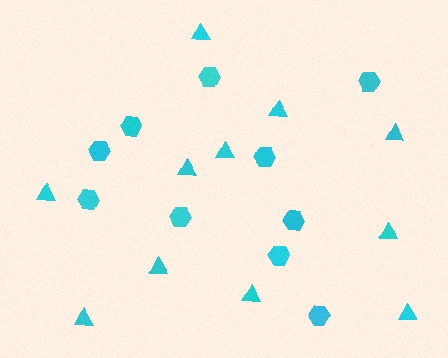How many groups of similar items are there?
There are 2 groups: one group of hexagons (10) and one group of triangles (11).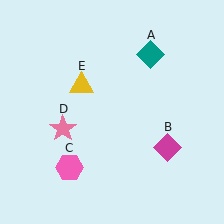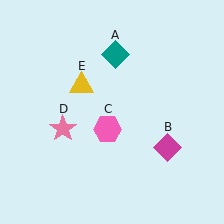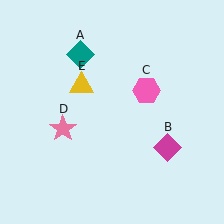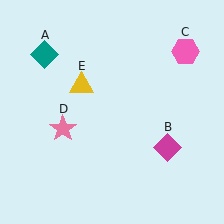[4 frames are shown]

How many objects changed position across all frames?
2 objects changed position: teal diamond (object A), pink hexagon (object C).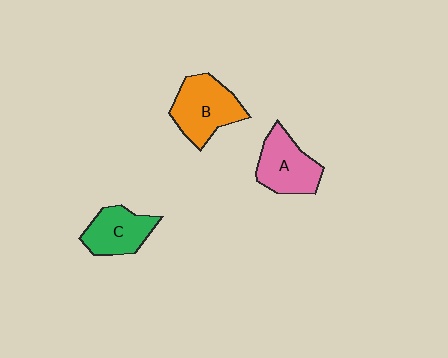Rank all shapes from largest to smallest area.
From largest to smallest: B (orange), A (pink), C (green).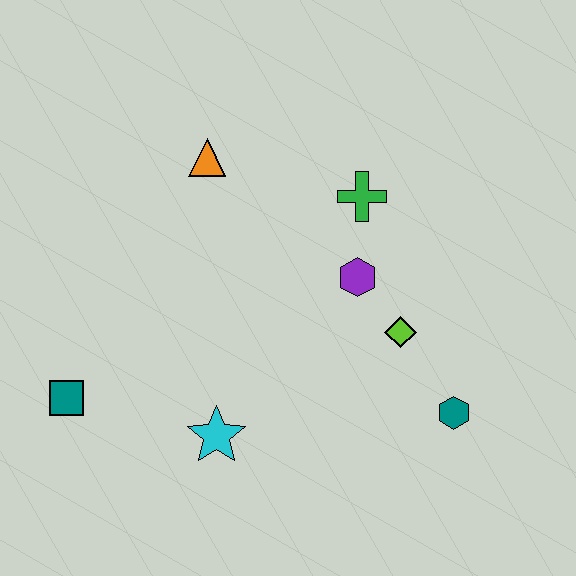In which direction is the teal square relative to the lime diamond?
The teal square is to the left of the lime diamond.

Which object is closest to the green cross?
The purple hexagon is closest to the green cross.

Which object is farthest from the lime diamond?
The teal square is farthest from the lime diamond.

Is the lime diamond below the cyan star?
No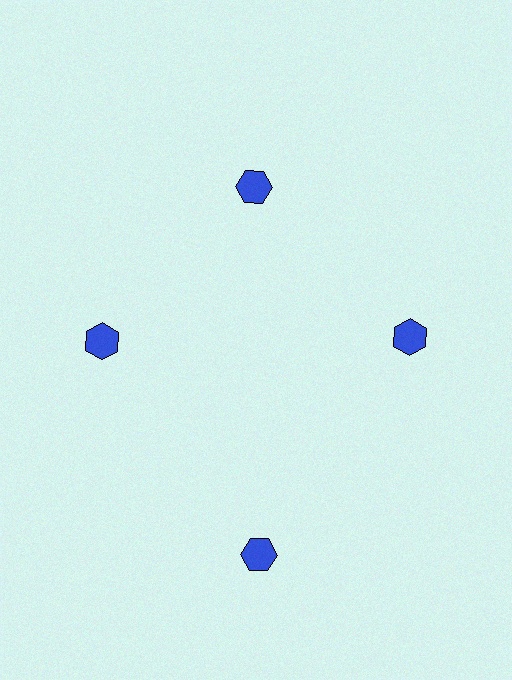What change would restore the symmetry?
The symmetry would be restored by moving it inward, back onto the ring so that all 4 hexagons sit at equal angles and equal distance from the center.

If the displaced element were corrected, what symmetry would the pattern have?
It would have 4-fold rotational symmetry — the pattern would map onto itself every 90 degrees.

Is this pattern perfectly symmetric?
No. The 4 blue hexagons are arranged in a ring, but one element near the 6 o'clock position is pushed outward from the center, breaking the 4-fold rotational symmetry.